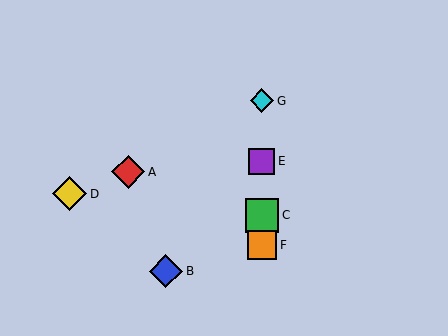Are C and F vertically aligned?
Yes, both are at x≈262.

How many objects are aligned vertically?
4 objects (C, E, F, G) are aligned vertically.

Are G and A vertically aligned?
No, G is at x≈262 and A is at x≈128.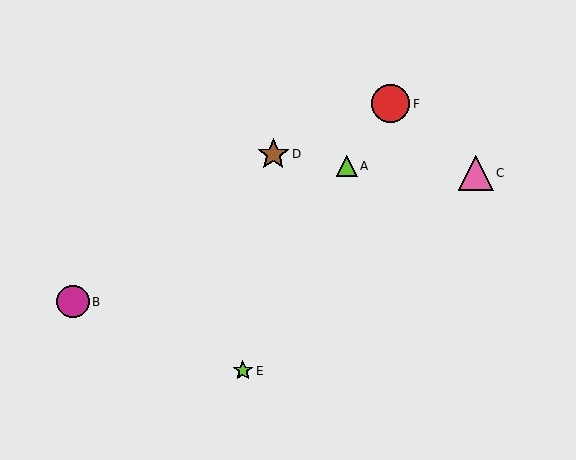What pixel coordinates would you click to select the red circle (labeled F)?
Click at (391, 104) to select the red circle F.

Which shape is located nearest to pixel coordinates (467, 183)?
The pink triangle (labeled C) at (476, 173) is nearest to that location.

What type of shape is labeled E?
Shape E is a lime star.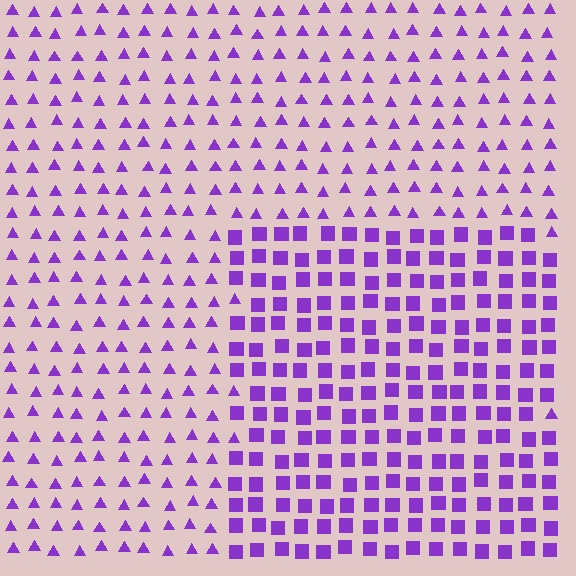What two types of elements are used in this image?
The image uses squares inside the rectangle region and triangles outside it.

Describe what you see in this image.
The image is filled with small purple elements arranged in a uniform grid. A rectangle-shaped region contains squares, while the surrounding area contains triangles. The boundary is defined purely by the change in element shape.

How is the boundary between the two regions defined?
The boundary is defined by a change in element shape: squares inside vs. triangles outside. All elements share the same color and spacing.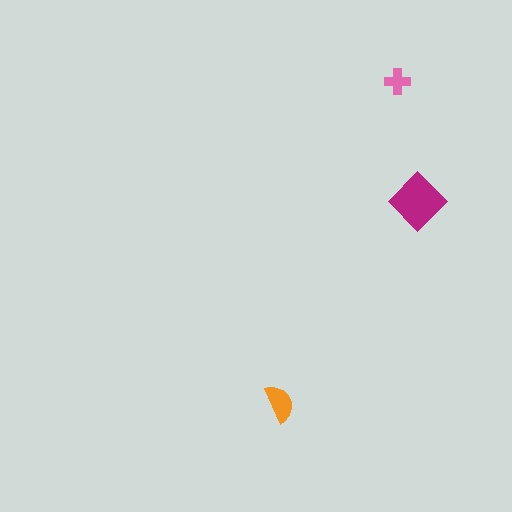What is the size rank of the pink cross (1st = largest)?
3rd.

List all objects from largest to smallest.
The magenta diamond, the orange semicircle, the pink cross.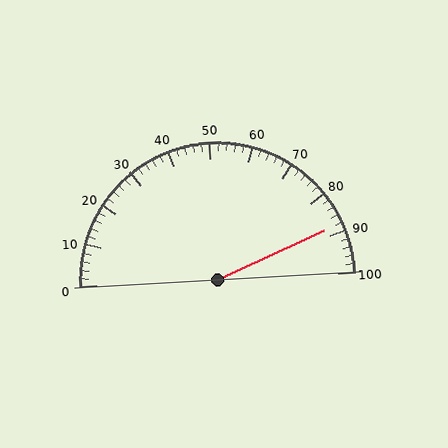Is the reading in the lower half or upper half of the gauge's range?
The reading is in the upper half of the range (0 to 100).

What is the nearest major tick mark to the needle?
The nearest major tick mark is 90.